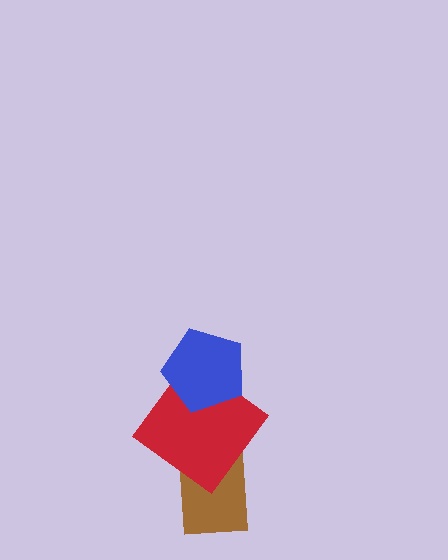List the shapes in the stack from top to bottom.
From top to bottom: the blue pentagon, the red diamond, the brown rectangle.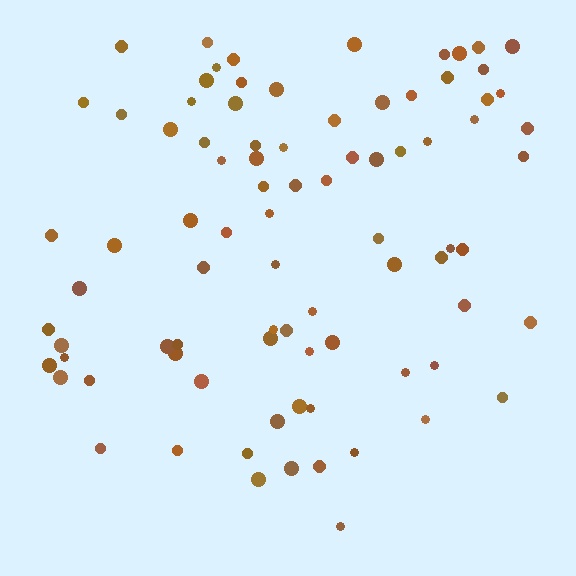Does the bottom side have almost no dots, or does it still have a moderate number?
Still a moderate number, just noticeably fewer than the top.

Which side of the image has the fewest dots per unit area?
The bottom.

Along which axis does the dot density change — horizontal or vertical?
Vertical.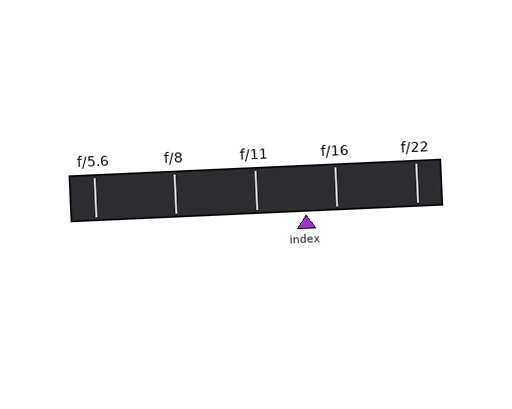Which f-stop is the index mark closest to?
The index mark is closest to f/16.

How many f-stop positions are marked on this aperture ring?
There are 5 f-stop positions marked.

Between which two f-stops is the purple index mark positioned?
The index mark is between f/11 and f/16.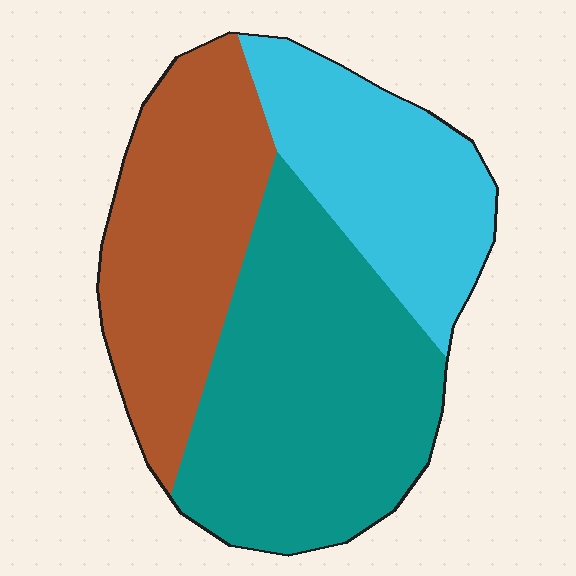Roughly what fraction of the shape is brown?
Brown covers 31% of the shape.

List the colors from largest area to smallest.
From largest to smallest: teal, brown, cyan.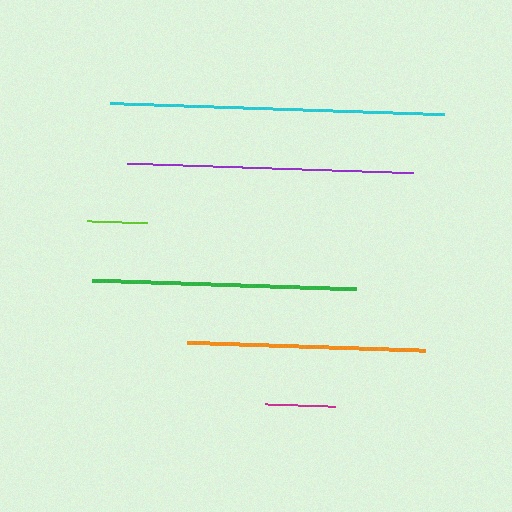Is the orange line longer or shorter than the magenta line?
The orange line is longer than the magenta line.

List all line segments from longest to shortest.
From longest to shortest: cyan, purple, green, orange, magenta, lime.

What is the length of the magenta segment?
The magenta segment is approximately 70 pixels long.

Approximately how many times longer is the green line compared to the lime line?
The green line is approximately 4.4 times the length of the lime line.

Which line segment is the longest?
The cyan line is the longest at approximately 334 pixels.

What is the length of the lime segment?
The lime segment is approximately 61 pixels long.